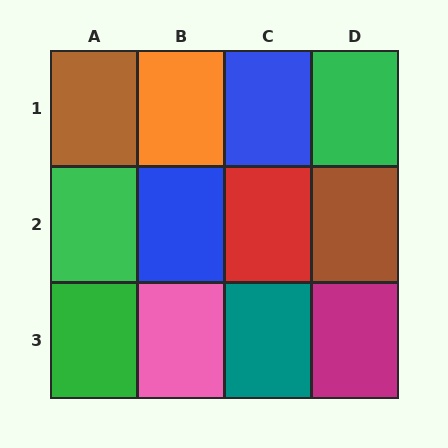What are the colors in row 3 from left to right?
Green, pink, teal, magenta.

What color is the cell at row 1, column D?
Green.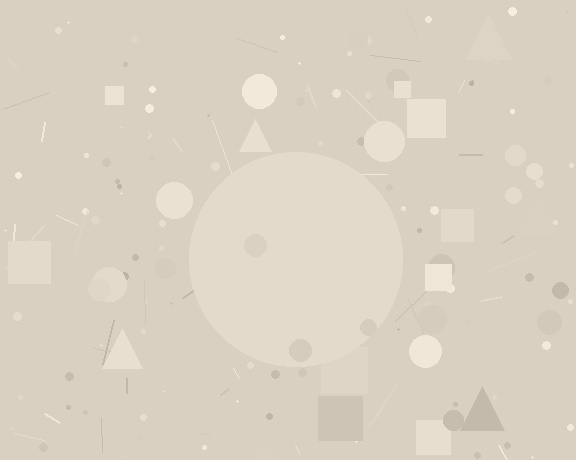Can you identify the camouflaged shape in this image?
The camouflaged shape is a circle.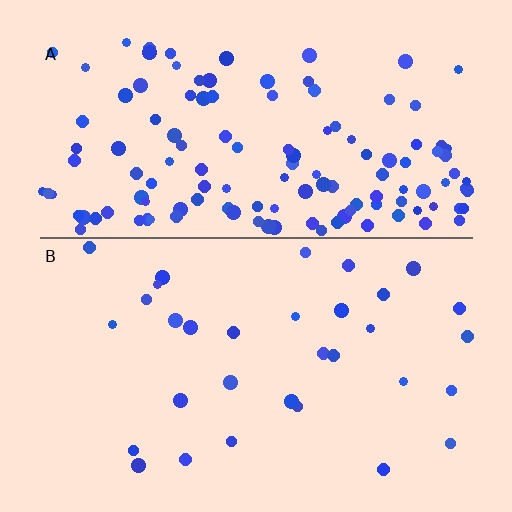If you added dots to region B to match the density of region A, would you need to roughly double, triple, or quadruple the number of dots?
Approximately quadruple.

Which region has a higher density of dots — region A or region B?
A (the top).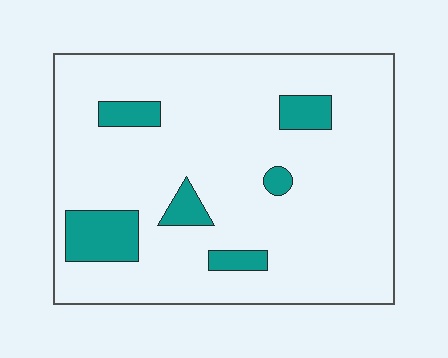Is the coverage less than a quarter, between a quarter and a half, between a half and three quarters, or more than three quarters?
Less than a quarter.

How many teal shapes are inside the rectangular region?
6.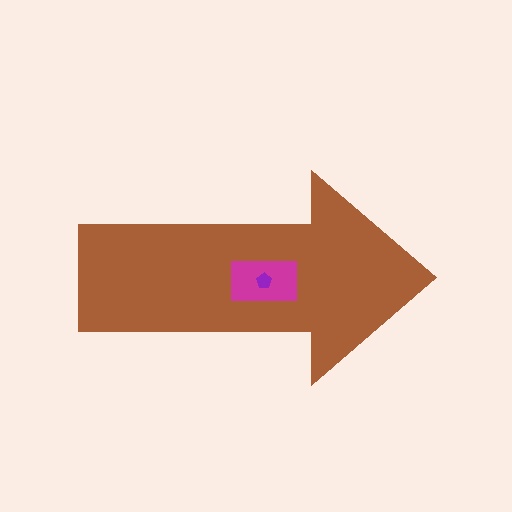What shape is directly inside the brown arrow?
The magenta rectangle.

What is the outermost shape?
The brown arrow.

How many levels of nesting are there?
3.